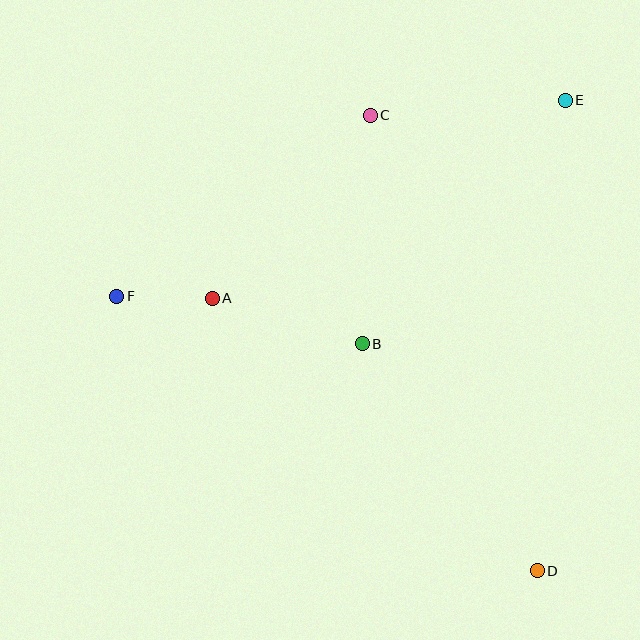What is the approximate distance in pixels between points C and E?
The distance between C and E is approximately 195 pixels.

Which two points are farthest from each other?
Points D and F are farthest from each other.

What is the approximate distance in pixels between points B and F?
The distance between B and F is approximately 250 pixels.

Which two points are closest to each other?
Points A and F are closest to each other.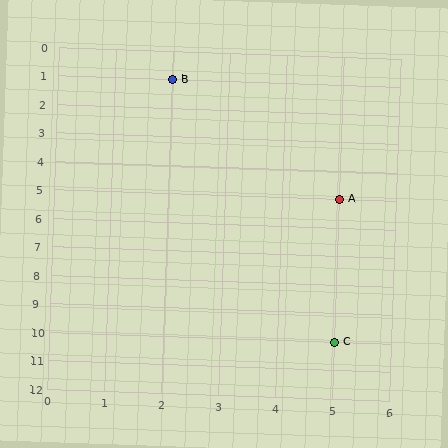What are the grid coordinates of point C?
Point C is at grid coordinates (5, 10).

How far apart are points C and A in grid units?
Points C and A are 5 rows apart.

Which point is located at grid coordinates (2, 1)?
Point B is at (2, 1).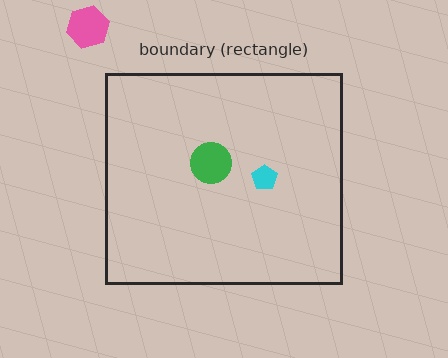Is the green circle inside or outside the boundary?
Inside.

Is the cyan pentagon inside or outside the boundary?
Inside.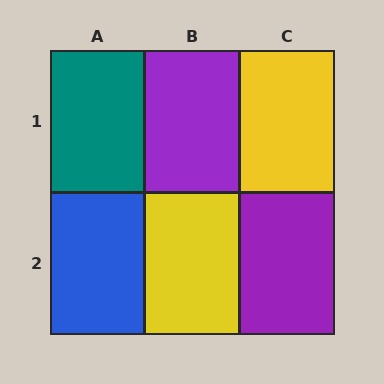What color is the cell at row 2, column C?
Purple.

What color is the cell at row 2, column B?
Yellow.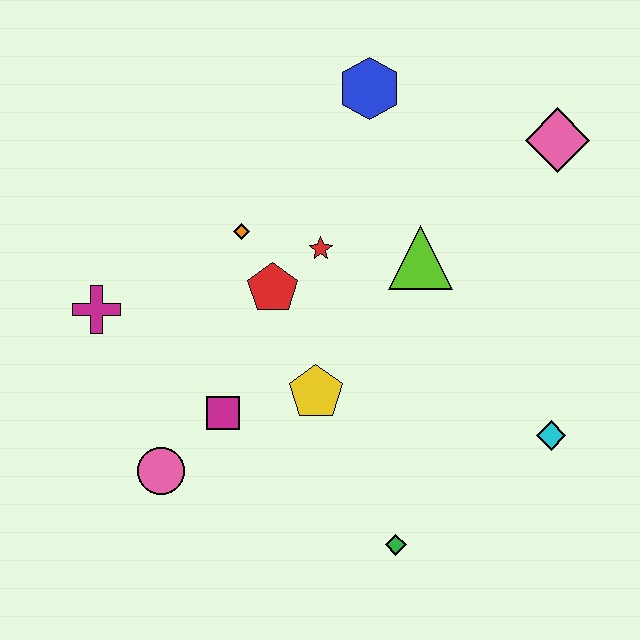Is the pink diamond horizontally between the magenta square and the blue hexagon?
No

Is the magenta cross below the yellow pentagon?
No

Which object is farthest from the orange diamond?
The cyan diamond is farthest from the orange diamond.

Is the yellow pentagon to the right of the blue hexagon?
No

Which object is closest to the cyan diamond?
The green diamond is closest to the cyan diamond.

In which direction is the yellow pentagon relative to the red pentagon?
The yellow pentagon is below the red pentagon.